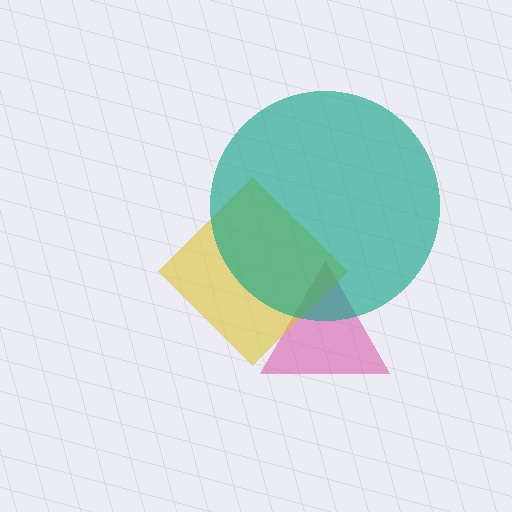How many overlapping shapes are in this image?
There are 3 overlapping shapes in the image.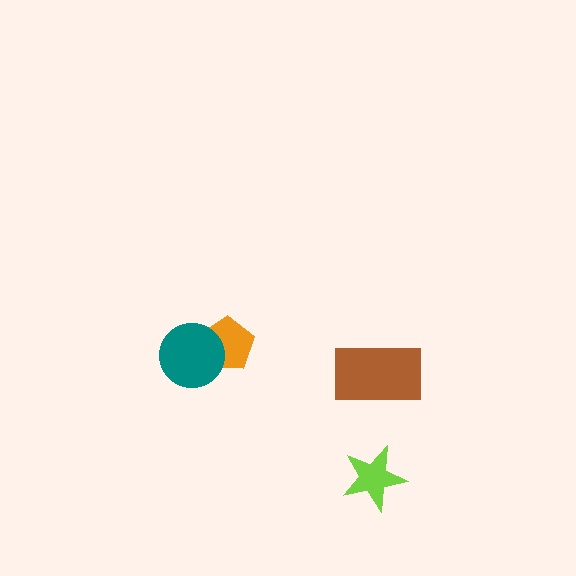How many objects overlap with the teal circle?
1 object overlaps with the teal circle.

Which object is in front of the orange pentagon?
The teal circle is in front of the orange pentagon.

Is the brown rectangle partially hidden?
No, no other shape covers it.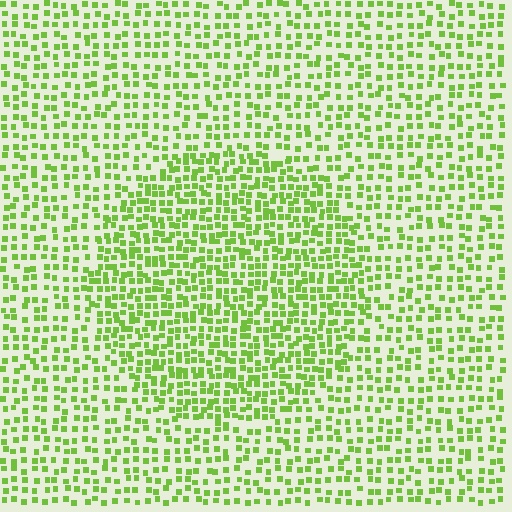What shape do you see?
I see a circle.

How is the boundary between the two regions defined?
The boundary is defined by a change in element density (approximately 1.6x ratio). All elements are the same color, size, and shape.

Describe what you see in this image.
The image contains small lime elements arranged at two different densities. A circle-shaped region is visible where the elements are more densely packed than the surrounding area.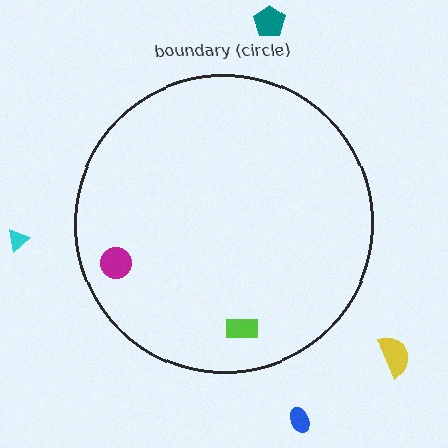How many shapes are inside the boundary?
2 inside, 4 outside.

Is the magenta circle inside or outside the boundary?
Inside.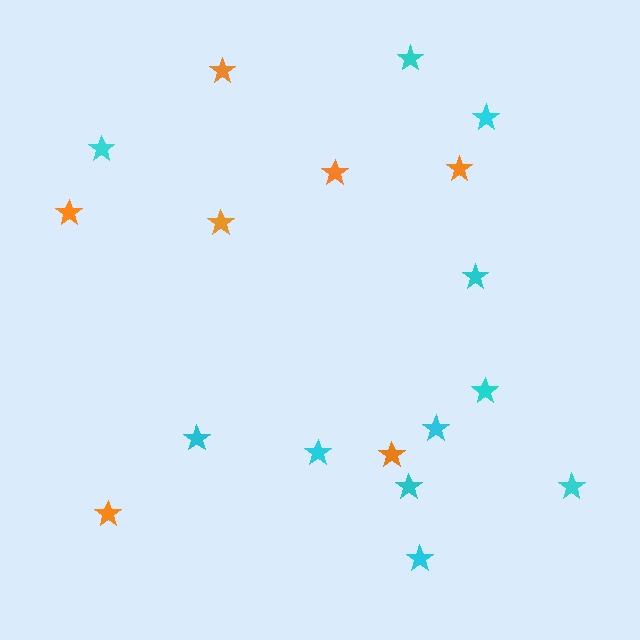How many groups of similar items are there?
There are 2 groups: one group of orange stars (7) and one group of cyan stars (11).